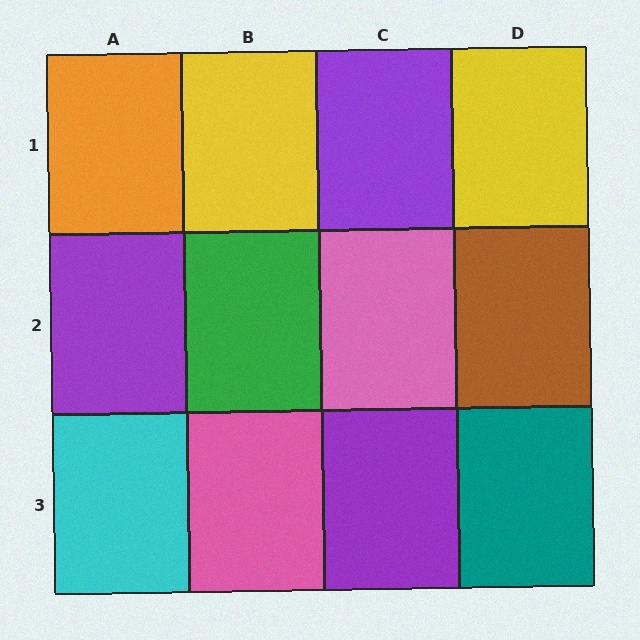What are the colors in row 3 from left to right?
Cyan, pink, purple, teal.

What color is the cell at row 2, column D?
Brown.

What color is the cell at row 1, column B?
Yellow.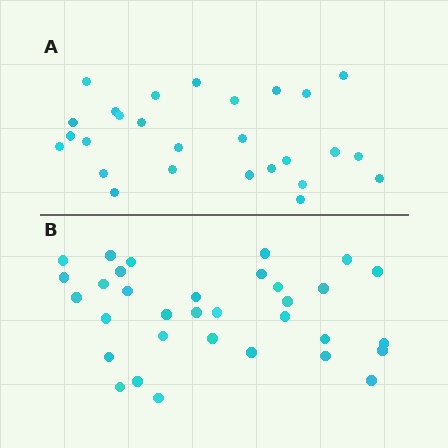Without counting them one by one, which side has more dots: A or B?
Region B (the bottom region) has more dots.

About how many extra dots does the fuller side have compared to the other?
Region B has about 6 more dots than region A.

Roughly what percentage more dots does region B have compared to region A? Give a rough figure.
About 20% more.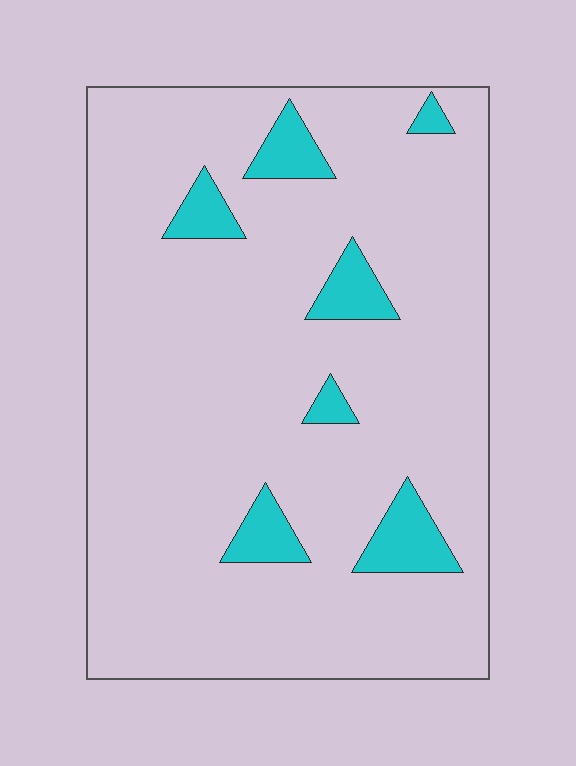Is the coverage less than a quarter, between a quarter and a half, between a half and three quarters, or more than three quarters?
Less than a quarter.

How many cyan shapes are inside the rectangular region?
7.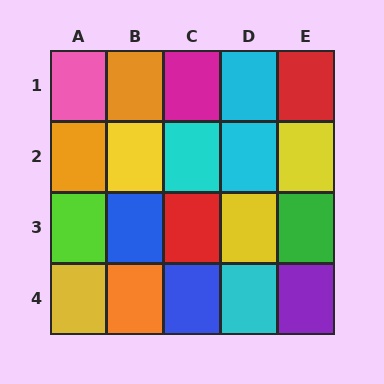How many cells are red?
2 cells are red.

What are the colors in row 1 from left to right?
Pink, orange, magenta, cyan, red.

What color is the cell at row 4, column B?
Orange.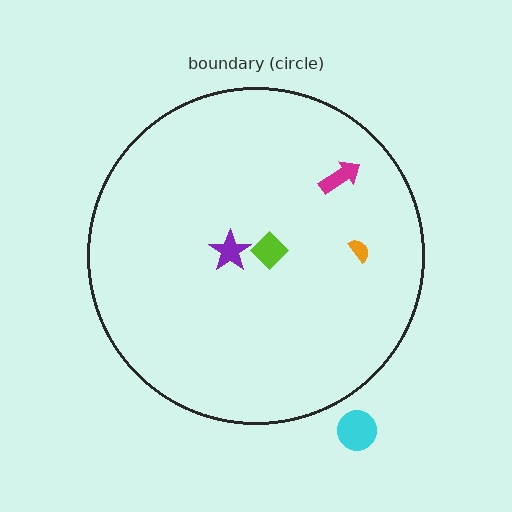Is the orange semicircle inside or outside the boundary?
Inside.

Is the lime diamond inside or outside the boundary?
Inside.